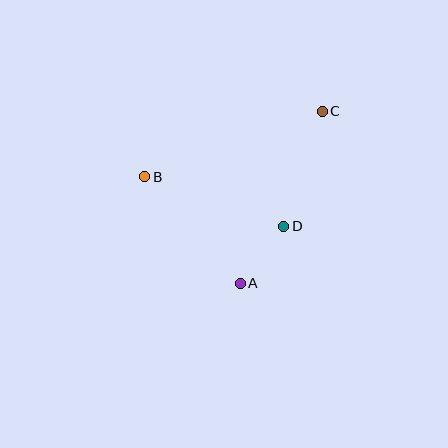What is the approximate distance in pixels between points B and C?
The distance between B and C is approximately 189 pixels.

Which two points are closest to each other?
Points A and D are closest to each other.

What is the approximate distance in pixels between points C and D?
The distance between C and D is approximately 121 pixels.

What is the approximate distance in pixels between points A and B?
The distance between A and B is approximately 143 pixels.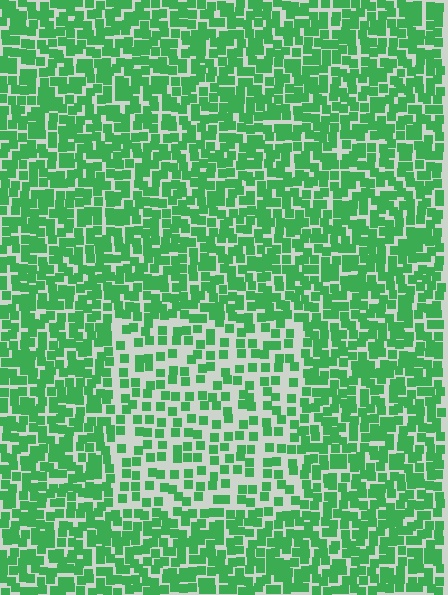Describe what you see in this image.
The image contains small green elements arranged at two different densities. A rectangle-shaped region is visible where the elements are less densely packed than the surrounding area.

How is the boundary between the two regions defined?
The boundary is defined by a change in element density (approximately 1.9x ratio). All elements are the same color, size, and shape.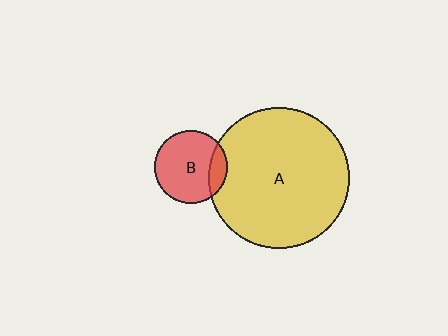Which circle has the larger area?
Circle A (yellow).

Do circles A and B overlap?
Yes.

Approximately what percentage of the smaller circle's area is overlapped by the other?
Approximately 15%.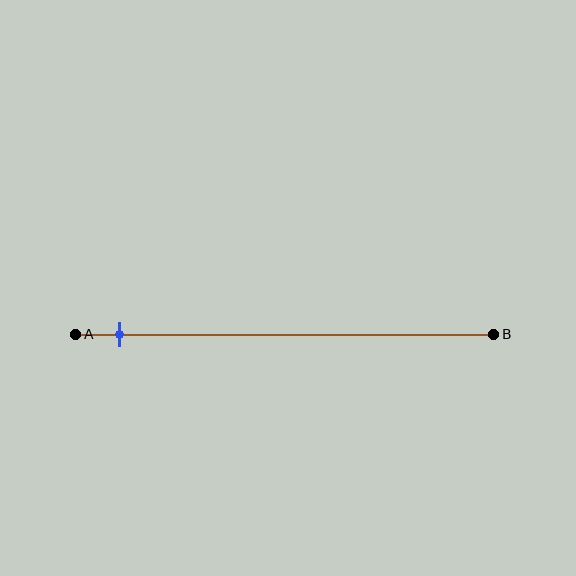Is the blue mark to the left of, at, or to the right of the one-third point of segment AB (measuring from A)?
The blue mark is to the left of the one-third point of segment AB.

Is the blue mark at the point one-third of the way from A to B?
No, the mark is at about 10% from A, not at the 33% one-third point.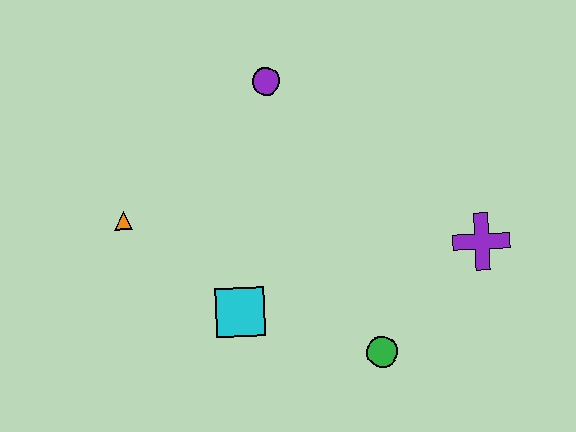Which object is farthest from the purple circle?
The green circle is farthest from the purple circle.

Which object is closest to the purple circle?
The orange triangle is closest to the purple circle.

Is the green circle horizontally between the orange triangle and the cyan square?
No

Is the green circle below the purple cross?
Yes